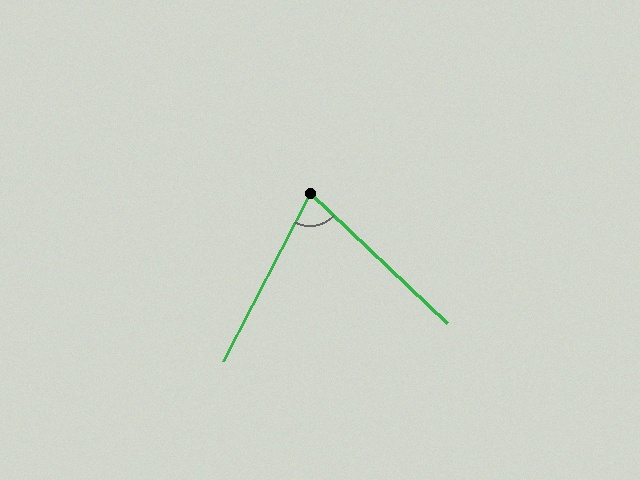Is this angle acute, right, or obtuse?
It is acute.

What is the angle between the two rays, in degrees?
Approximately 74 degrees.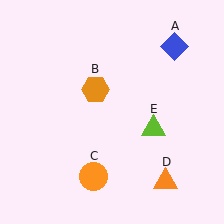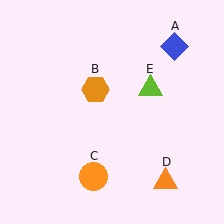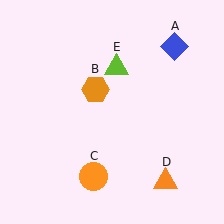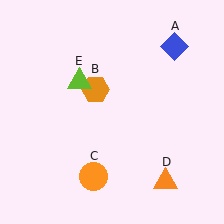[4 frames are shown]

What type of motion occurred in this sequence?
The lime triangle (object E) rotated counterclockwise around the center of the scene.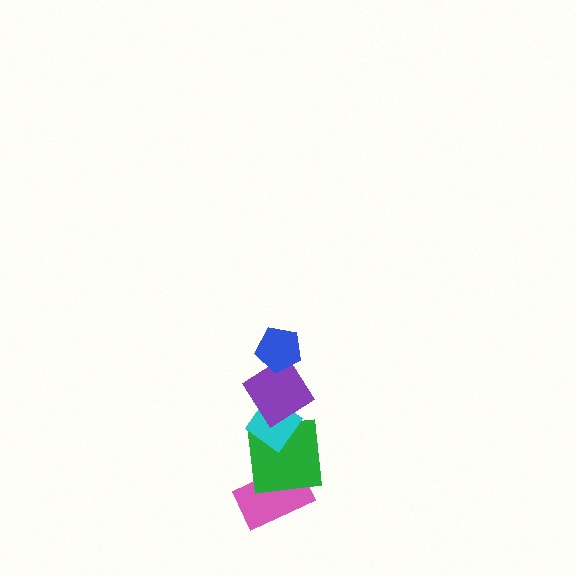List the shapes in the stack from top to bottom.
From top to bottom: the blue pentagon, the purple diamond, the cyan diamond, the green square, the pink rectangle.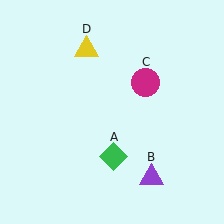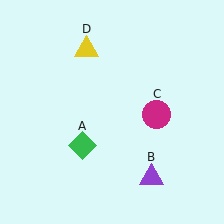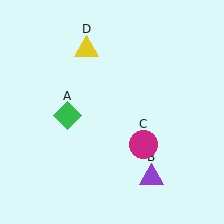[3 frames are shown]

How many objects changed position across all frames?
2 objects changed position: green diamond (object A), magenta circle (object C).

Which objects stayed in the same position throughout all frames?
Purple triangle (object B) and yellow triangle (object D) remained stationary.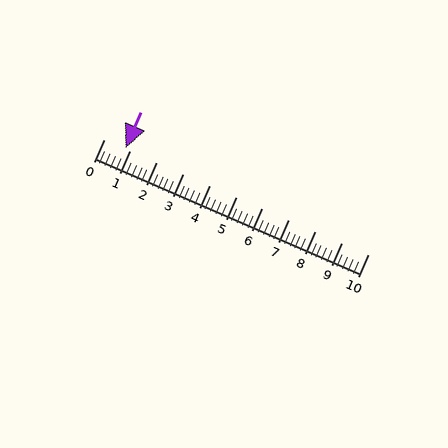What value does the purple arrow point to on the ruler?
The purple arrow points to approximately 0.8.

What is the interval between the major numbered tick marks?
The major tick marks are spaced 1 units apart.